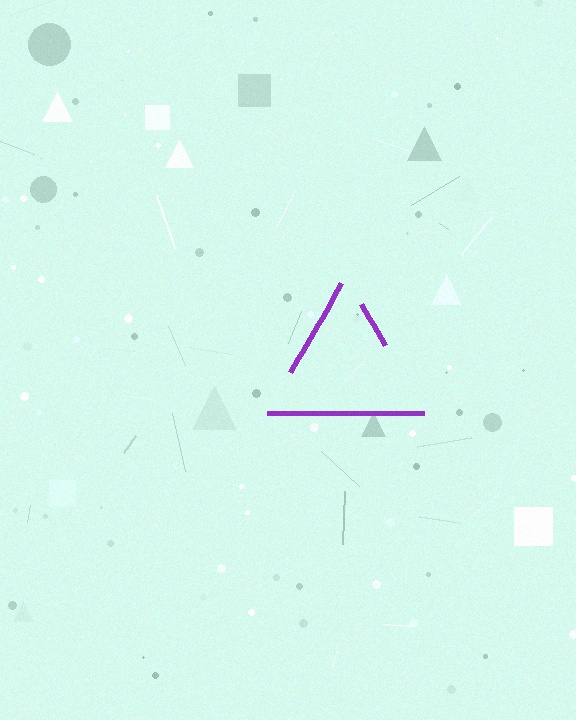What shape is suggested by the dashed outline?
The dashed outline suggests a triangle.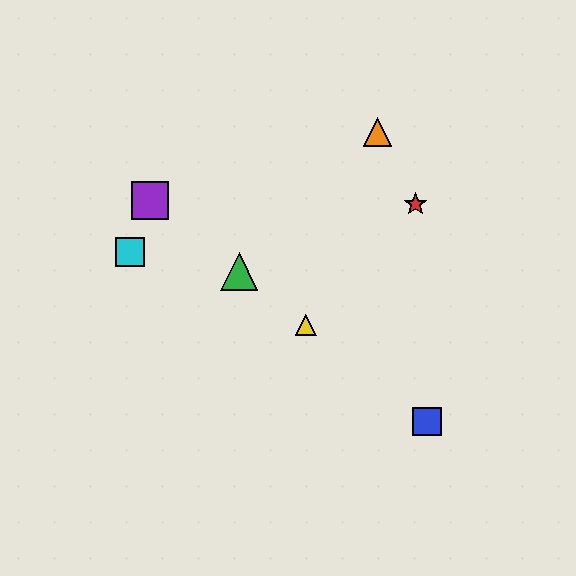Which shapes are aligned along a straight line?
The blue square, the green triangle, the yellow triangle, the purple square are aligned along a straight line.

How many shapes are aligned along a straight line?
4 shapes (the blue square, the green triangle, the yellow triangle, the purple square) are aligned along a straight line.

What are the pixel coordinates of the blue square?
The blue square is at (427, 422).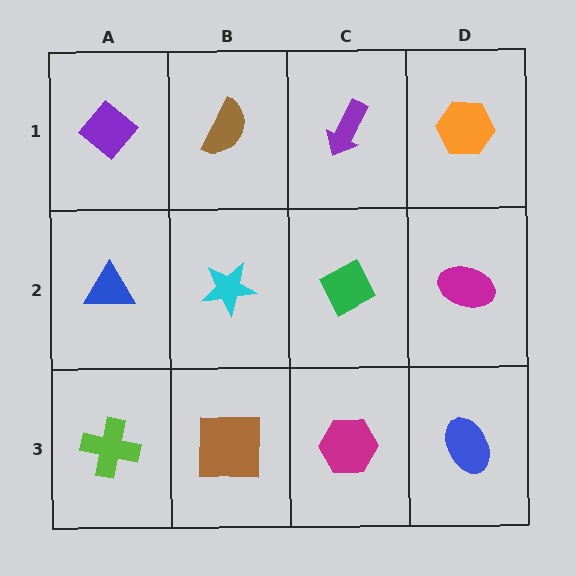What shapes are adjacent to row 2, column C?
A purple arrow (row 1, column C), a magenta hexagon (row 3, column C), a cyan star (row 2, column B), a magenta ellipse (row 2, column D).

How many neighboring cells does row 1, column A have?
2.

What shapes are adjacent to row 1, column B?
A cyan star (row 2, column B), a purple diamond (row 1, column A), a purple arrow (row 1, column C).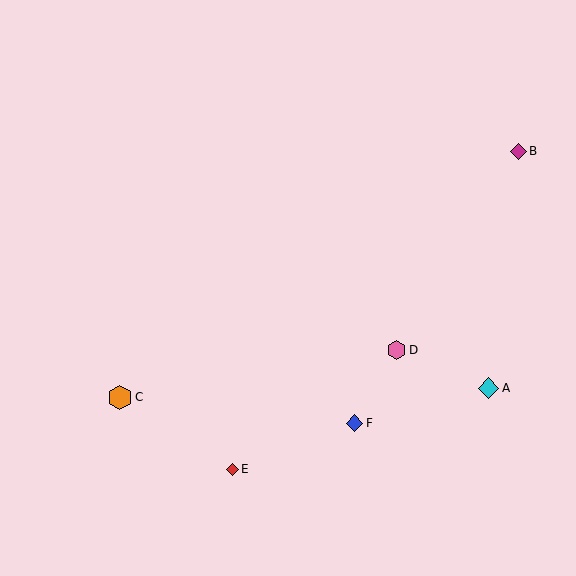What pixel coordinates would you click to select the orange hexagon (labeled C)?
Click at (120, 397) to select the orange hexagon C.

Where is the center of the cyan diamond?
The center of the cyan diamond is at (489, 388).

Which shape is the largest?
The orange hexagon (labeled C) is the largest.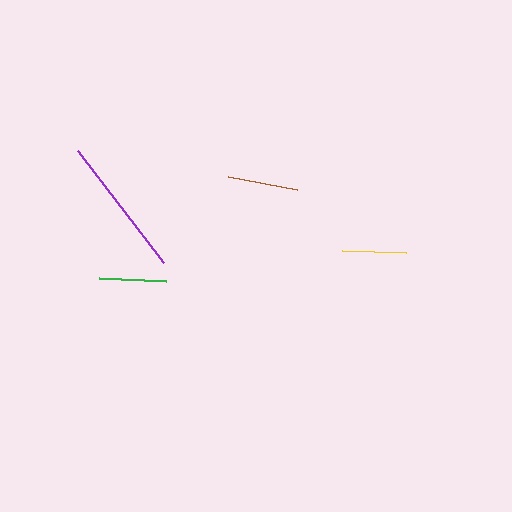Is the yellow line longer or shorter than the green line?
The green line is longer than the yellow line.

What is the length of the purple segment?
The purple segment is approximately 141 pixels long.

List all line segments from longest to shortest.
From longest to shortest: purple, brown, green, yellow.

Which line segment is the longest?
The purple line is the longest at approximately 141 pixels.